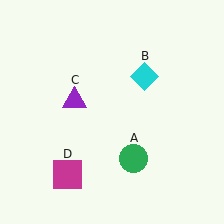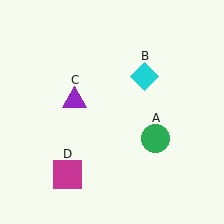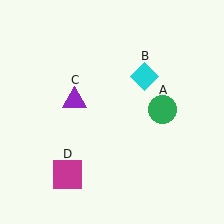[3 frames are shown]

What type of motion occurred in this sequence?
The green circle (object A) rotated counterclockwise around the center of the scene.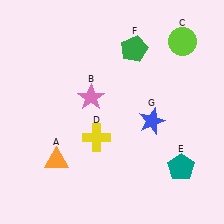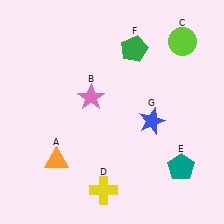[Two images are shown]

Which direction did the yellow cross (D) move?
The yellow cross (D) moved down.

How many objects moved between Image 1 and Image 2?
1 object moved between the two images.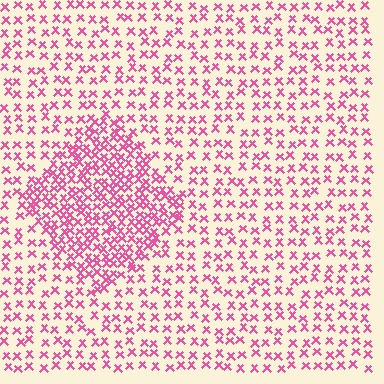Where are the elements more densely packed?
The elements are more densely packed inside the diamond boundary.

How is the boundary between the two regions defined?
The boundary is defined by a change in element density (approximately 2.2x ratio). All elements are the same color, size, and shape.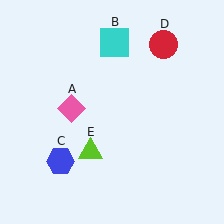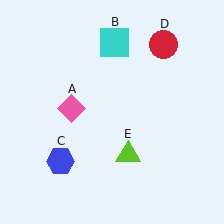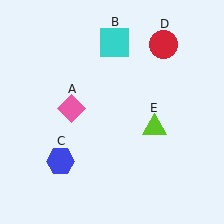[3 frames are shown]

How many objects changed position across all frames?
1 object changed position: lime triangle (object E).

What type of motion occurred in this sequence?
The lime triangle (object E) rotated counterclockwise around the center of the scene.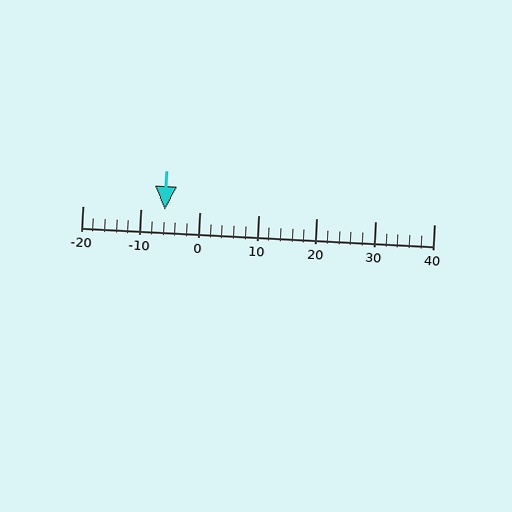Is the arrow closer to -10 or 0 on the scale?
The arrow is closer to -10.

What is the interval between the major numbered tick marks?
The major tick marks are spaced 10 units apart.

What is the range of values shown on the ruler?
The ruler shows values from -20 to 40.